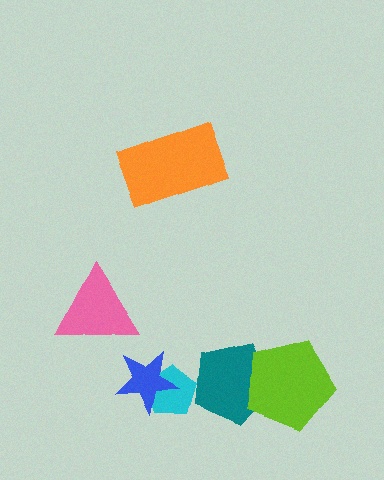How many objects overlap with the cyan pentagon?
2 objects overlap with the cyan pentagon.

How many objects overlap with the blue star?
1 object overlaps with the blue star.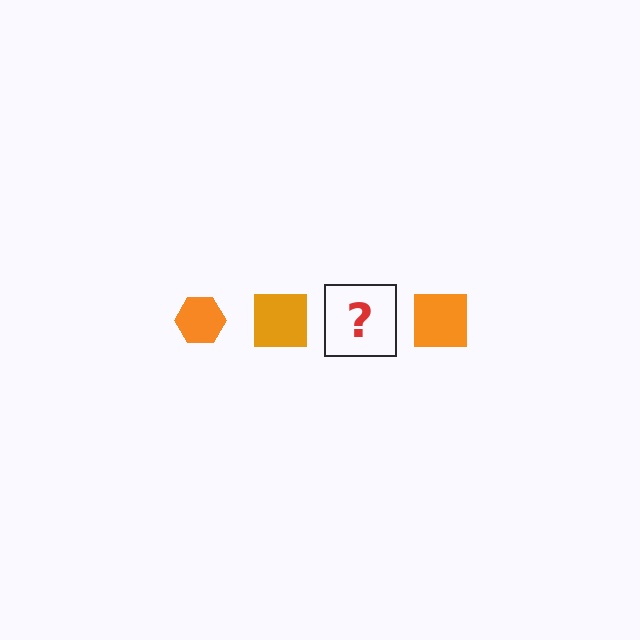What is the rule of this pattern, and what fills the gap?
The rule is that the pattern cycles through hexagon, square shapes in orange. The gap should be filled with an orange hexagon.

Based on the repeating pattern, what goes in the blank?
The blank should be an orange hexagon.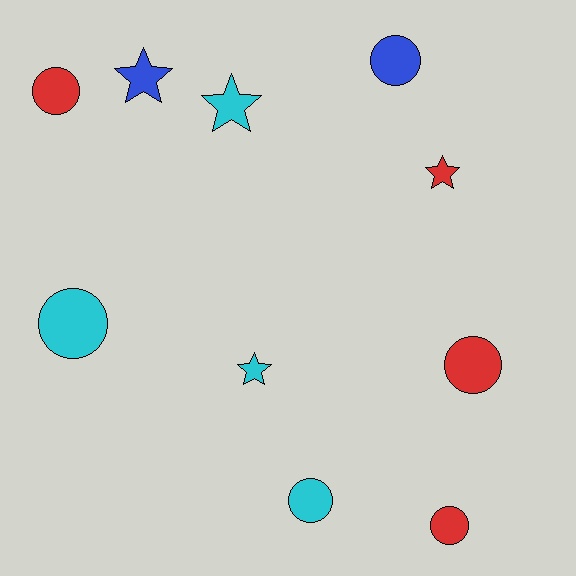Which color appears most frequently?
Red, with 4 objects.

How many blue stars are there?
There is 1 blue star.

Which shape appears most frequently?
Circle, with 6 objects.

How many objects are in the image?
There are 10 objects.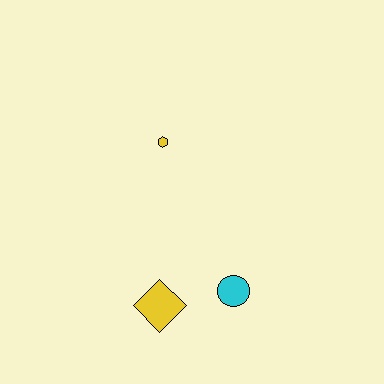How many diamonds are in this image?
There is 1 diamond.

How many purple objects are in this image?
There are no purple objects.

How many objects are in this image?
There are 3 objects.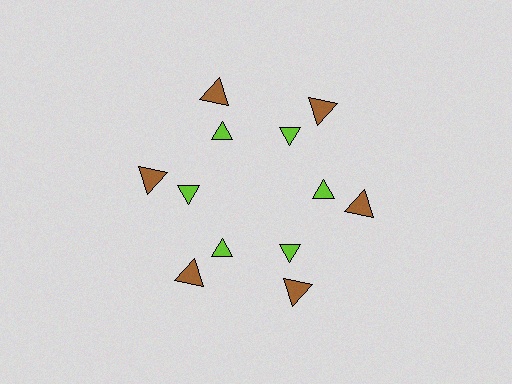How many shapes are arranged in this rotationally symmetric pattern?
There are 12 shapes, arranged in 6 groups of 2.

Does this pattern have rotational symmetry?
Yes, this pattern has 6-fold rotational symmetry. It looks the same after rotating 60 degrees around the center.